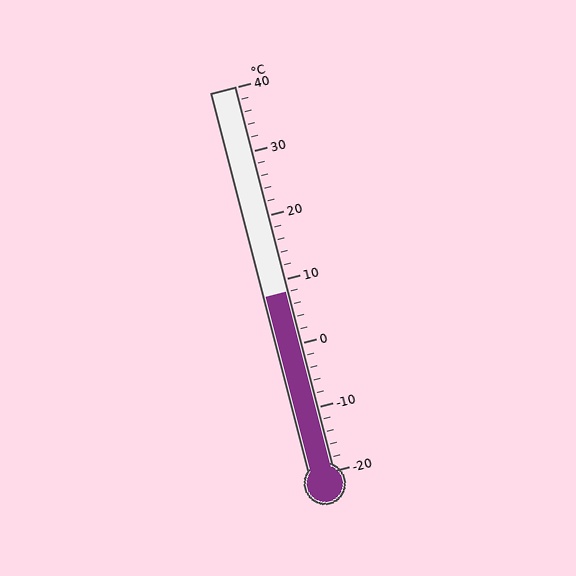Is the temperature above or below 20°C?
The temperature is below 20°C.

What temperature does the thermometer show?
The thermometer shows approximately 8°C.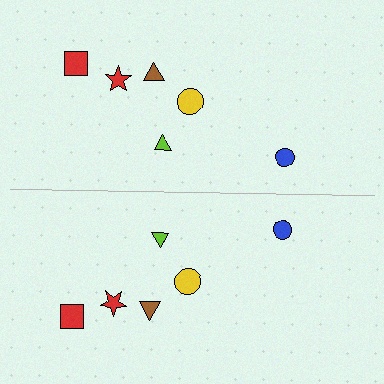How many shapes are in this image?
There are 12 shapes in this image.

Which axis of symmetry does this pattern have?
The pattern has a horizontal axis of symmetry running through the center of the image.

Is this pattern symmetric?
Yes, this pattern has bilateral (reflection) symmetry.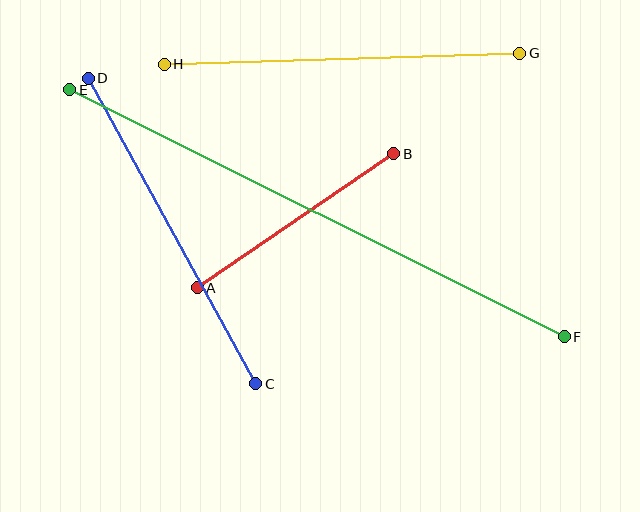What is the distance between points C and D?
The distance is approximately 348 pixels.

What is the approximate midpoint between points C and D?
The midpoint is at approximately (172, 231) pixels.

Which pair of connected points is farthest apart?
Points E and F are farthest apart.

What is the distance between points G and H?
The distance is approximately 356 pixels.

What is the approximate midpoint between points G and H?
The midpoint is at approximately (342, 59) pixels.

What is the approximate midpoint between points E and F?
The midpoint is at approximately (317, 213) pixels.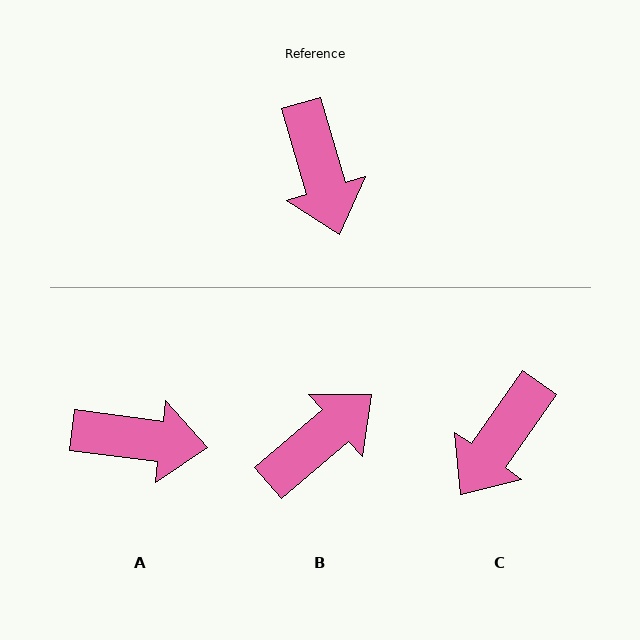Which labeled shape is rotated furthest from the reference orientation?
B, about 114 degrees away.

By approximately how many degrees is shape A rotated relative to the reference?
Approximately 66 degrees counter-clockwise.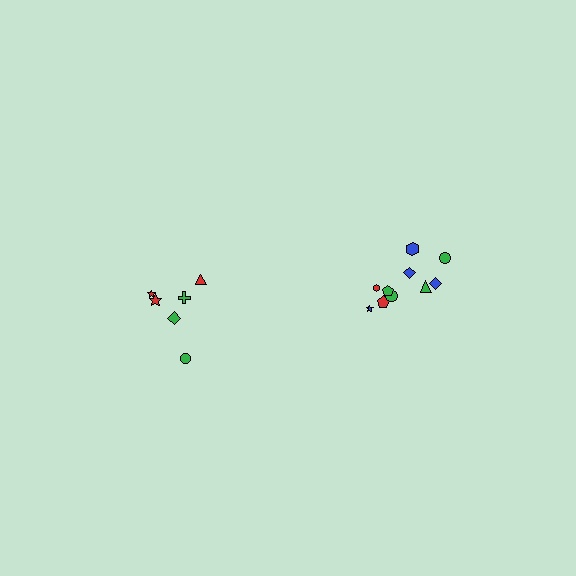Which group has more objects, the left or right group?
The right group.